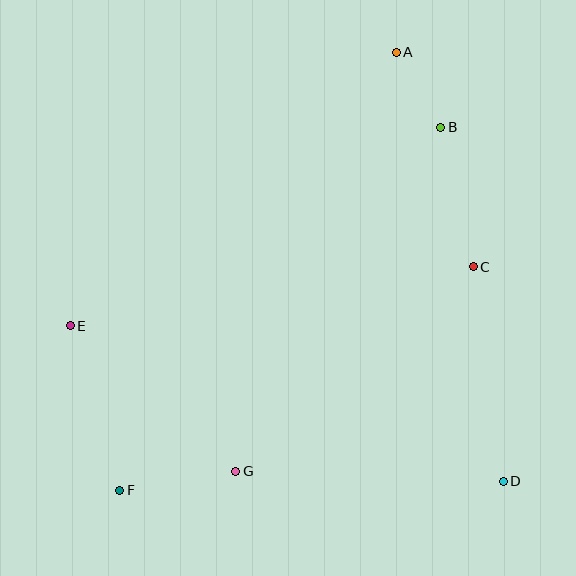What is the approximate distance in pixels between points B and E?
The distance between B and E is approximately 421 pixels.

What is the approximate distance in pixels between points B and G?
The distance between B and G is approximately 401 pixels.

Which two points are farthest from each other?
Points A and F are farthest from each other.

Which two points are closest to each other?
Points A and B are closest to each other.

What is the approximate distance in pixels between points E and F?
The distance between E and F is approximately 172 pixels.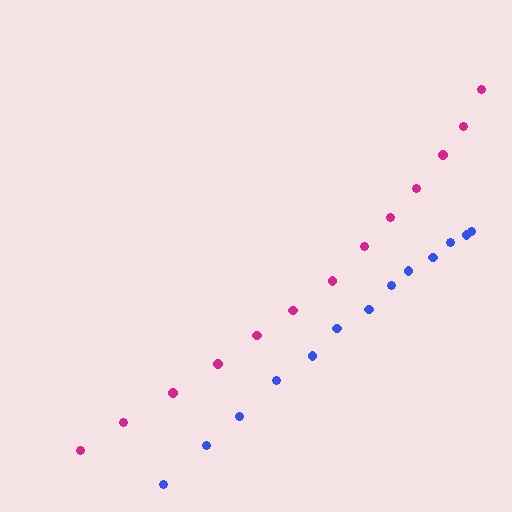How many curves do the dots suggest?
There are 2 distinct paths.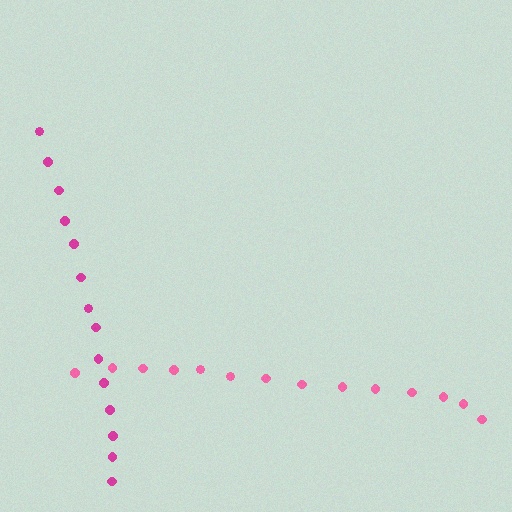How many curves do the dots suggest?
There are 2 distinct paths.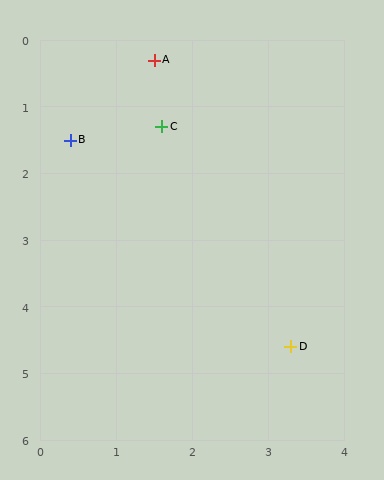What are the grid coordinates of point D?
Point D is at approximately (3.3, 4.6).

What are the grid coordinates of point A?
Point A is at approximately (1.5, 0.3).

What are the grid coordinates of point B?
Point B is at approximately (0.4, 1.5).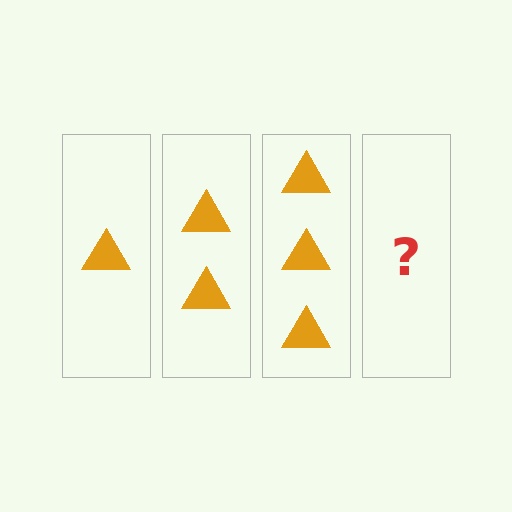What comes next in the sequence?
The next element should be 4 triangles.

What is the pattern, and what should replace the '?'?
The pattern is that each step adds one more triangle. The '?' should be 4 triangles.